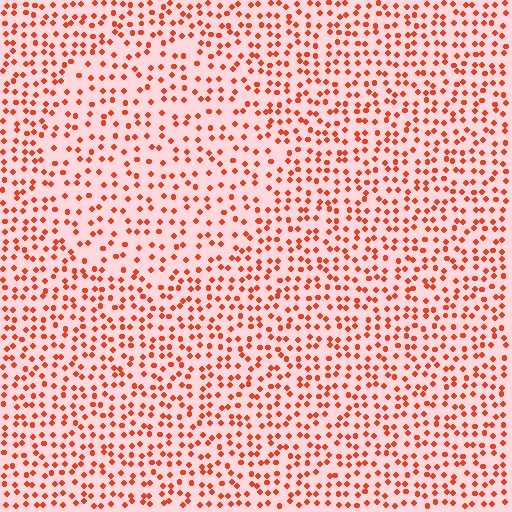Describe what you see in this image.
The image contains small red elements arranged at two different densities. A circle-shaped region is visible where the elements are less densely packed than the surrounding area.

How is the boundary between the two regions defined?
The boundary is defined by a change in element density (approximately 1.5x ratio). All elements are the same color, size, and shape.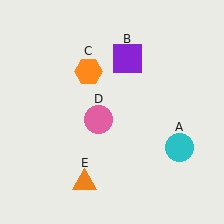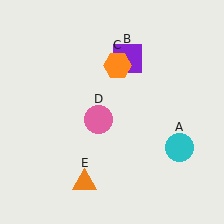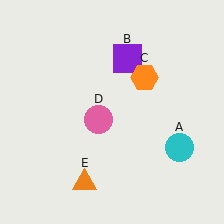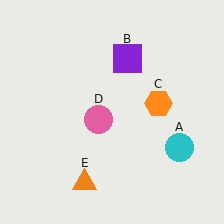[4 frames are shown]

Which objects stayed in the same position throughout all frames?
Cyan circle (object A) and purple square (object B) and pink circle (object D) and orange triangle (object E) remained stationary.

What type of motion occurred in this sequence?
The orange hexagon (object C) rotated clockwise around the center of the scene.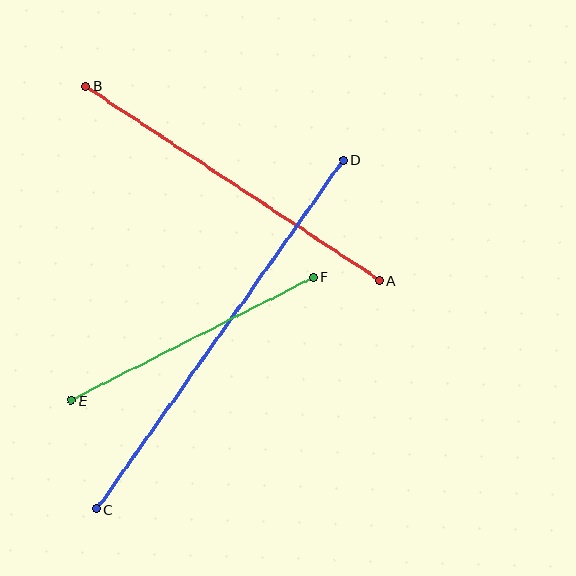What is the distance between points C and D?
The distance is approximately 428 pixels.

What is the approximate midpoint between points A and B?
The midpoint is at approximately (233, 184) pixels.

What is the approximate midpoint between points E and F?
The midpoint is at approximately (192, 339) pixels.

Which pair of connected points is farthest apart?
Points C and D are farthest apart.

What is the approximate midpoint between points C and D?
The midpoint is at approximately (220, 334) pixels.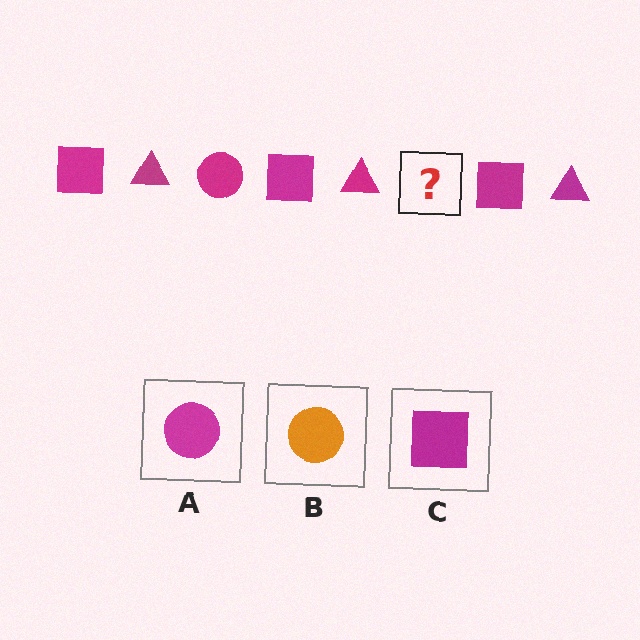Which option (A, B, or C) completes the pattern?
A.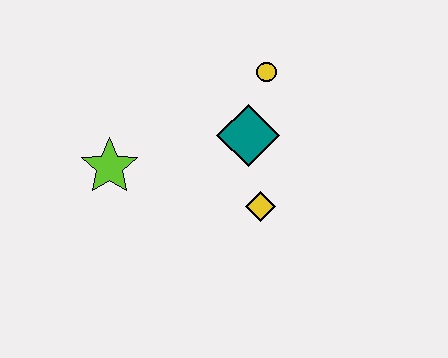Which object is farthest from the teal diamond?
The lime star is farthest from the teal diamond.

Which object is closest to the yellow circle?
The teal diamond is closest to the yellow circle.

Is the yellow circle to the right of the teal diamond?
Yes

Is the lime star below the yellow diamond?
No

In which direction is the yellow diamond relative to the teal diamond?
The yellow diamond is below the teal diamond.